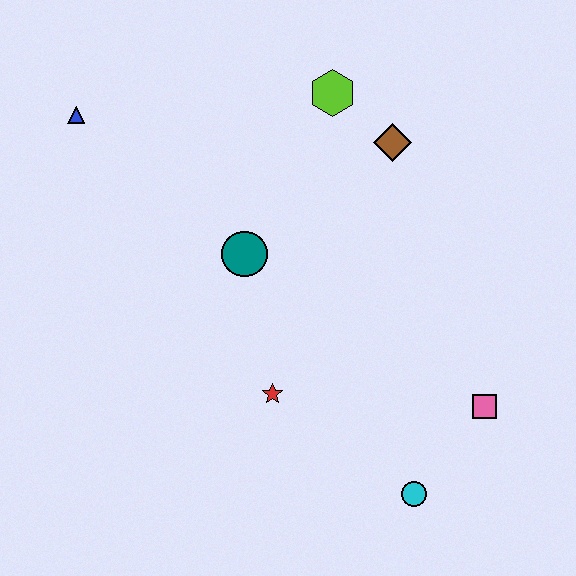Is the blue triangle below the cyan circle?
No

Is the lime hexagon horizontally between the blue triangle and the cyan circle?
Yes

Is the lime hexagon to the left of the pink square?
Yes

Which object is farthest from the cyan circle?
The blue triangle is farthest from the cyan circle.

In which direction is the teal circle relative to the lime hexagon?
The teal circle is below the lime hexagon.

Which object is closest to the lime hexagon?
The brown diamond is closest to the lime hexagon.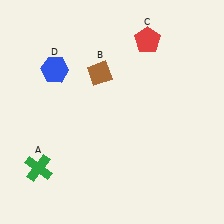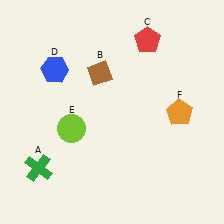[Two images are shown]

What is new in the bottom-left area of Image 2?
A lime circle (E) was added in the bottom-left area of Image 2.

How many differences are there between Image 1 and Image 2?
There are 2 differences between the two images.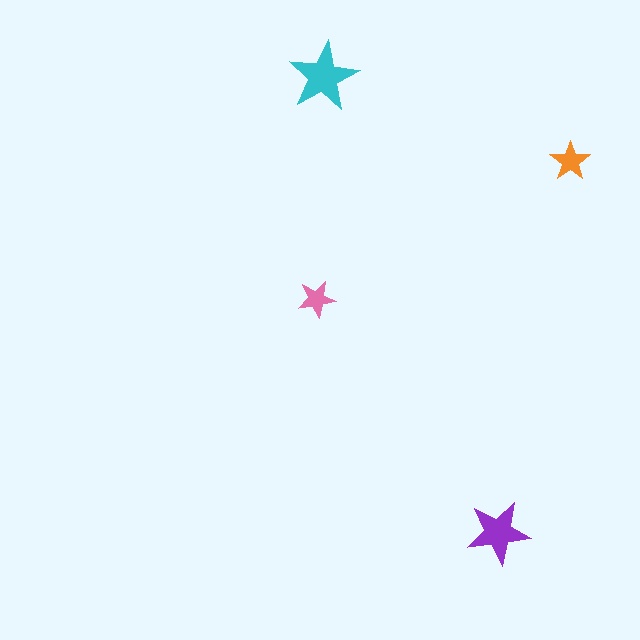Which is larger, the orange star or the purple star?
The purple one.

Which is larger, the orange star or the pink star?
The orange one.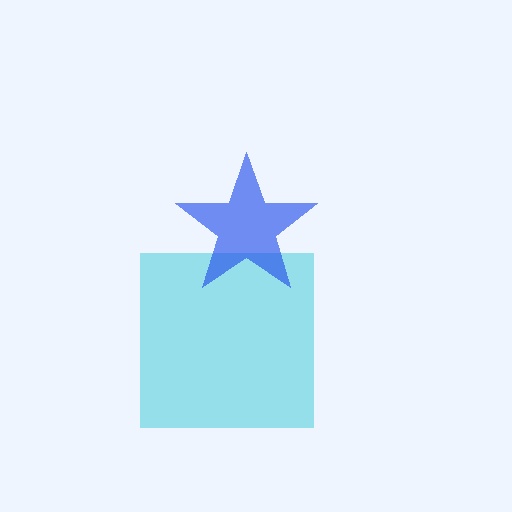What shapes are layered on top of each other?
The layered shapes are: a cyan square, a blue star.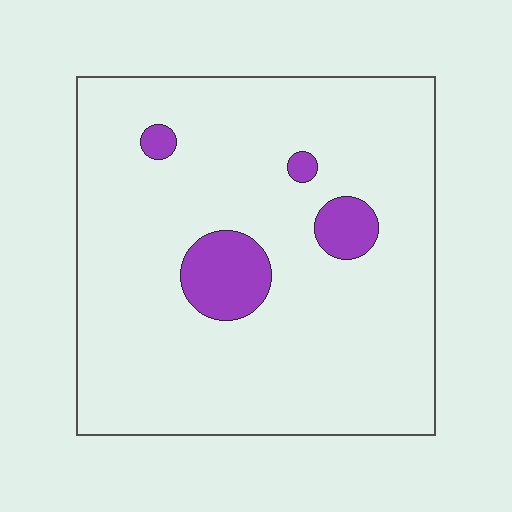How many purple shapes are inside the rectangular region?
4.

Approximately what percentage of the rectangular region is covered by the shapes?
Approximately 10%.